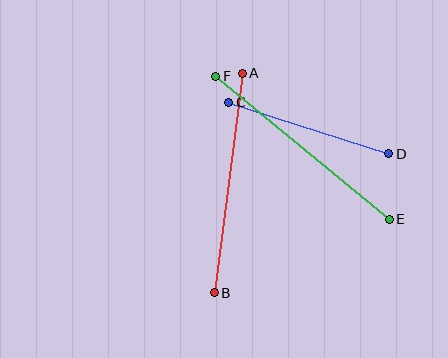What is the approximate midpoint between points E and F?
The midpoint is at approximately (303, 148) pixels.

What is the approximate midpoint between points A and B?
The midpoint is at approximately (228, 183) pixels.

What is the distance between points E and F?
The distance is approximately 225 pixels.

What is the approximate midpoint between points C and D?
The midpoint is at approximately (309, 128) pixels.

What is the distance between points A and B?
The distance is approximately 221 pixels.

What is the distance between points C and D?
The distance is approximately 168 pixels.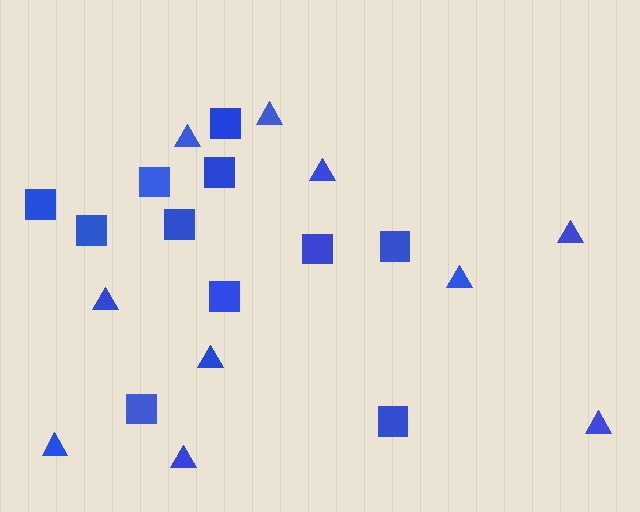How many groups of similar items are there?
There are 2 groups: one group of triangles (10) and one group of squares (11).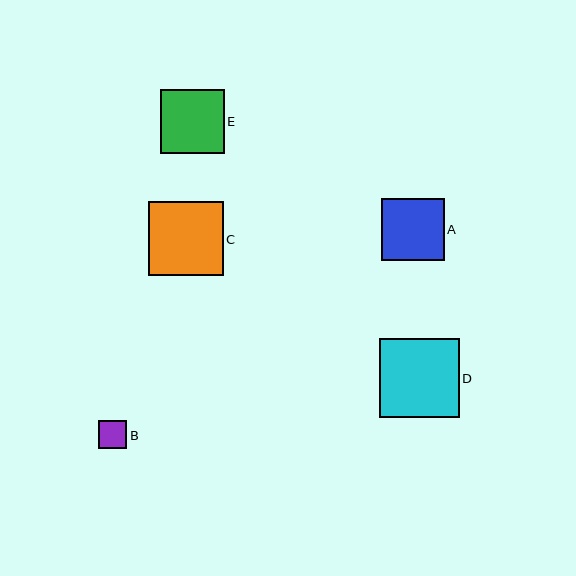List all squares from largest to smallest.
From largest to smallest: D, C, E, A, B.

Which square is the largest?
Square D is the largest with a size of approximately 79 pixels.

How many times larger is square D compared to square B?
Square D is approximately 2.8 times the size of square B.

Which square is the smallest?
Square B is the smallest with a size of approximately 28 pixels.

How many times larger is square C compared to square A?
Square C is approximately 1.2 times the size of square A.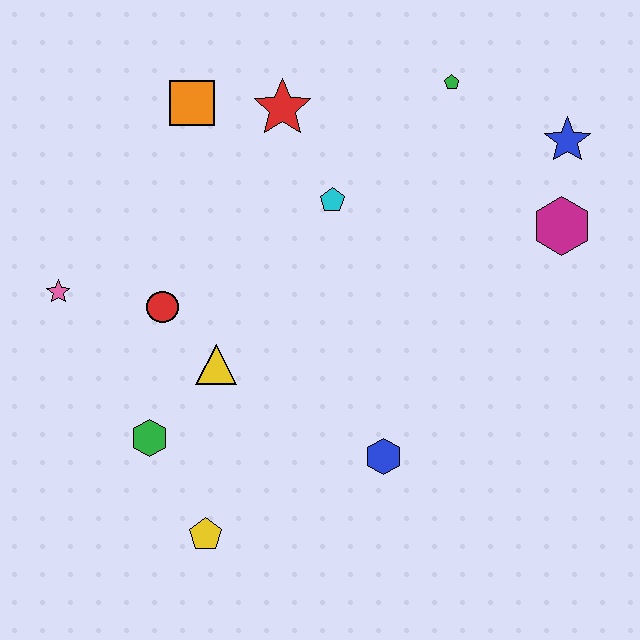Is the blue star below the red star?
Yes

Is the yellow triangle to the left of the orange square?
No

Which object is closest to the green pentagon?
The blue star is closest to the green pentagon.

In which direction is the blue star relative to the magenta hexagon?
The blue star is above the magenta hexagon.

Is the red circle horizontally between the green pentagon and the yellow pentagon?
No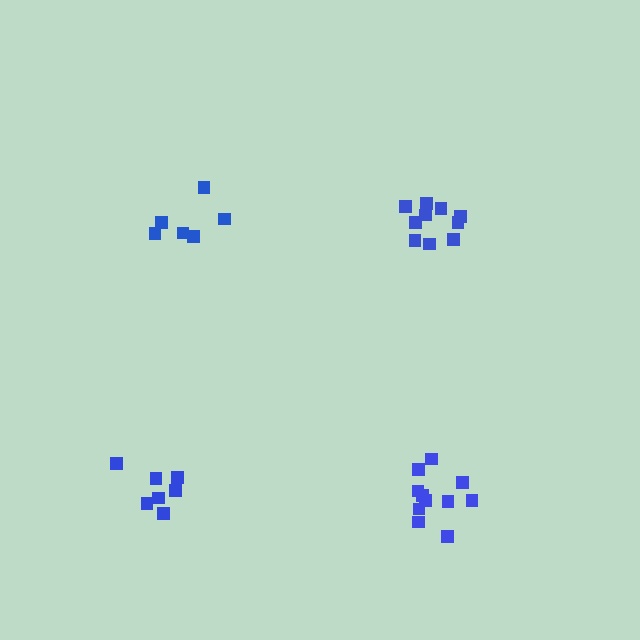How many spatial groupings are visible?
There are 4 spatial groupings.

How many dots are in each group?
Group 1: 6 dots, Group 2: 11 dots, Group 3: 11 dots, Group 4: 7 dots (35 total).